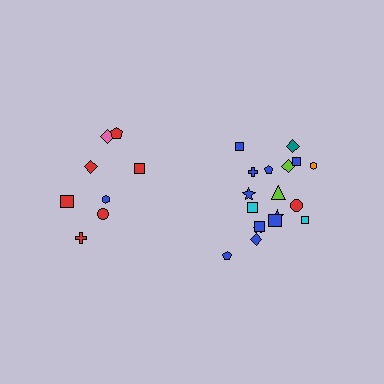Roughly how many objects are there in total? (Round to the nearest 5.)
Roughly 25 objects in total.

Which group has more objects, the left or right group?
The right group.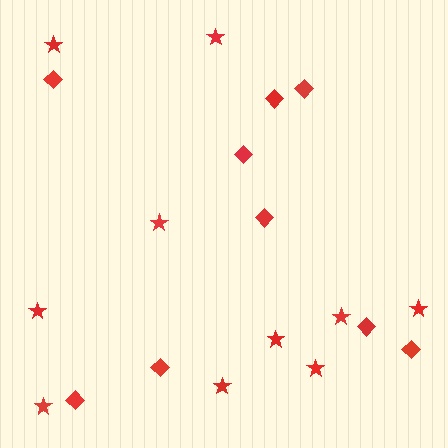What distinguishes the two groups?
There are 2 groups: one group of diamonds (9) and one group of stars (10).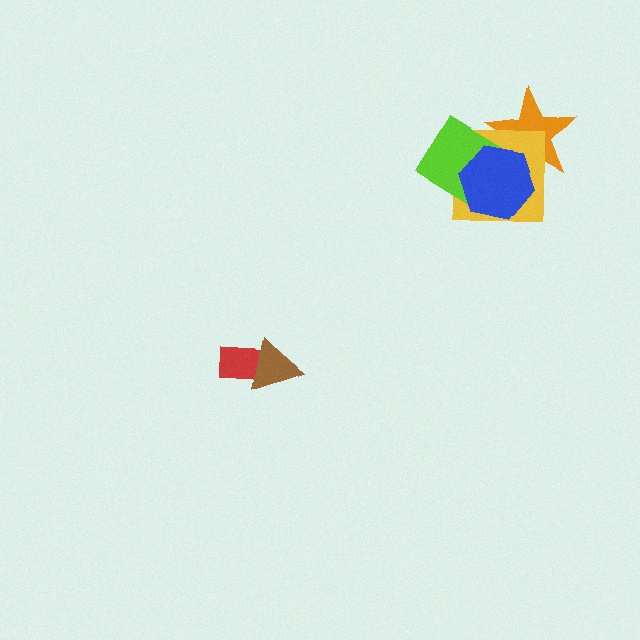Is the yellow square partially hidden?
Yes, it is partially covered by another shape.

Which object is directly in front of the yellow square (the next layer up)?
The lime diamond is directly in front of the yellow square.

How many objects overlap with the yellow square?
3 objects overlap with the yellow square.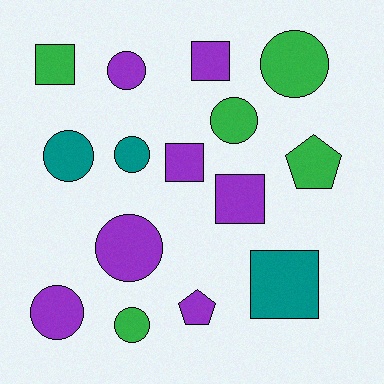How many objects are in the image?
There are 15 objects.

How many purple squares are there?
There are 3 purple squares.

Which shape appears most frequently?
Circle, with 8 objects.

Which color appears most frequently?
Purple, with 7 objects.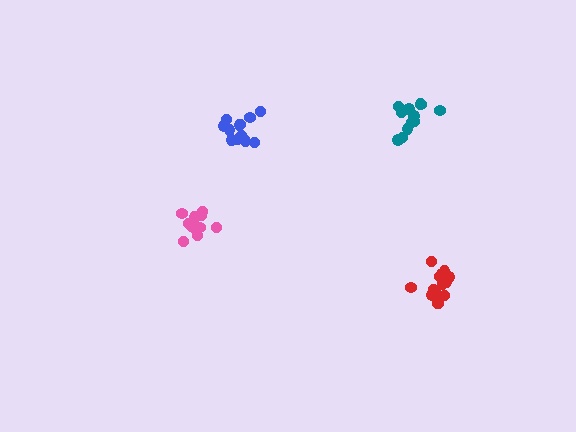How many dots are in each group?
Group 1: 12 dots, Group 2: 16 dots, Group 3: 12 dots, Group 4: 12 dots (52 total).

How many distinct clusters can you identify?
There are 4 distinct clusters.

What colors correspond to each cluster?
The clusters are colored: teal, red, blue, pink.